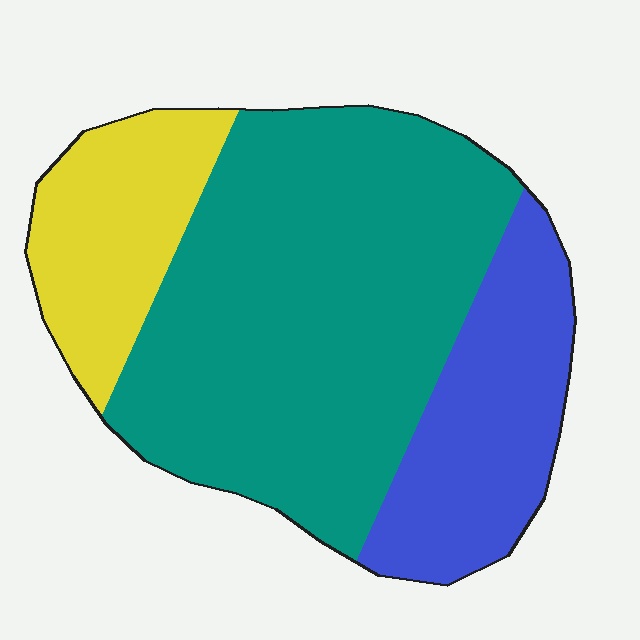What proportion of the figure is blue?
Blue takes up about one quarter (1/4) of the figure.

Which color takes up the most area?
Teal, at roughly 60%.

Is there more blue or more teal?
Teal.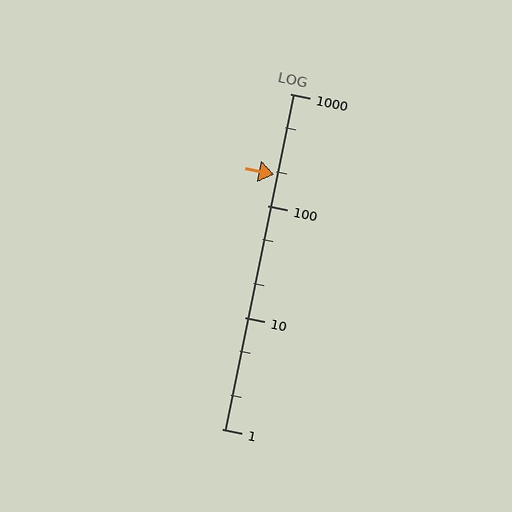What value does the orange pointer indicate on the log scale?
The pointer indicates approximately 190.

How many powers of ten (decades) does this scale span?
The scale spans 3 decades, from 1 to 1000.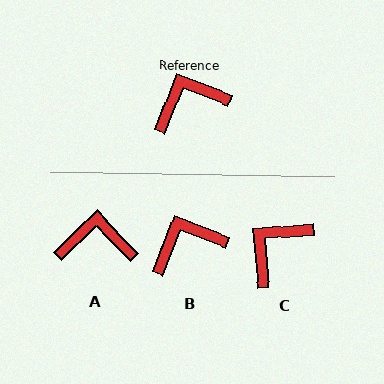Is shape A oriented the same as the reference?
No, it is off by about 25 degrees.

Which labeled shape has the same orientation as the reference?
B.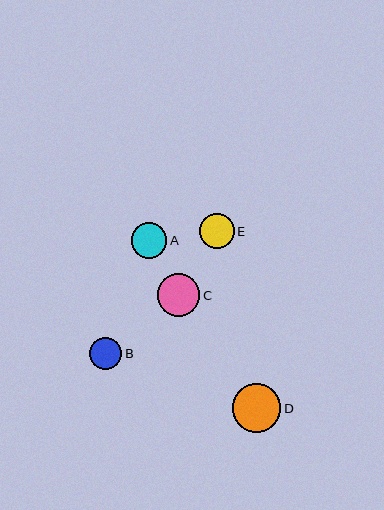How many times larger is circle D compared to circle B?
Circle D is approximately 1.5 times the size of circle B.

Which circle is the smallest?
Circle B is the smallest with a size of approximately 32 pixels.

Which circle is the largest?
Circle D is the largest with a size of approximately 48 pixels.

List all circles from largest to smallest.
From largest to smallest: D, C, A, E, B.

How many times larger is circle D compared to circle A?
Circle D is approximately 1.4 times the size of circle A.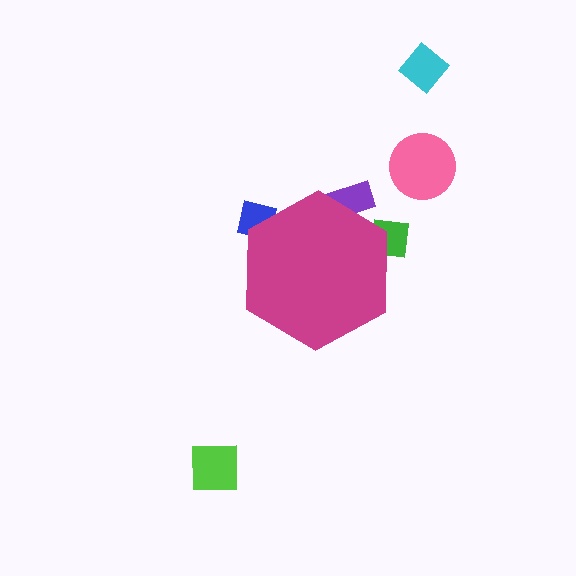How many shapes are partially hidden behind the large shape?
3 shapes are partially hidden.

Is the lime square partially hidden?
No, the lime square is fully visible.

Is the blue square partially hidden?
Yes, the blue square is partially hidden behind the magenta hexagon.